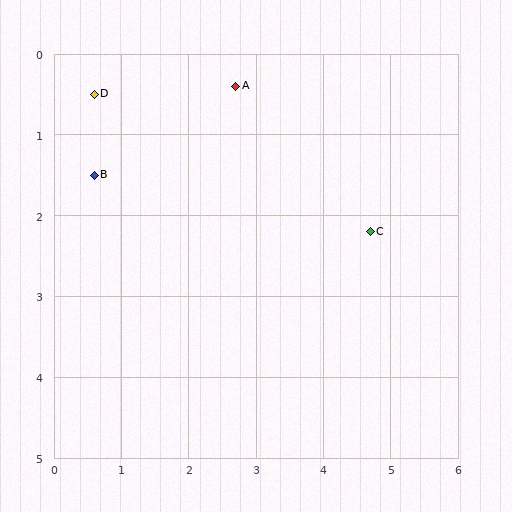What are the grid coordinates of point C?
Point C is at approximately (4.7, 2.2).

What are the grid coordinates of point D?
Point D is at approximately (0.6, 0.5).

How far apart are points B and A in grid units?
Points B and A are about 2.4 grid units apart.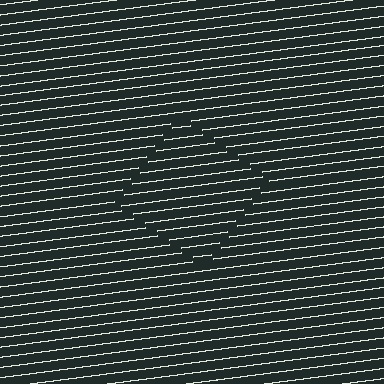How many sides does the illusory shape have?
4 sides — the line-ends trace a square.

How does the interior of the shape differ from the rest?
The interior of the shape contains the same grating, shifted by half a period — the contour is defined by the phase discontinuity where line-ends from the inner and outer gratings abut.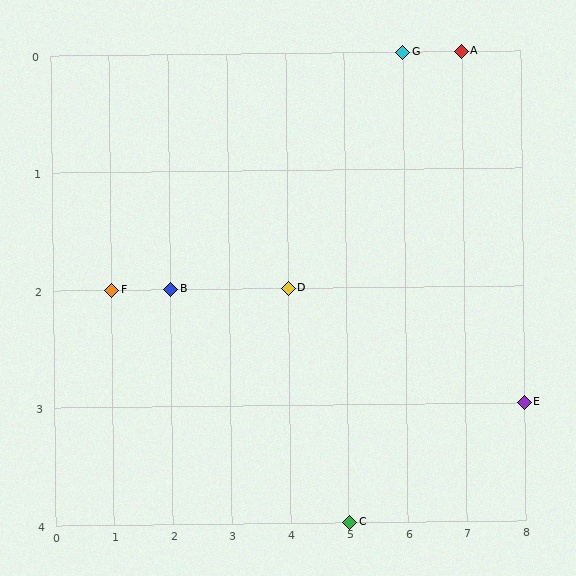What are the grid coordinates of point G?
Point G is at grid coordinates (6, 0).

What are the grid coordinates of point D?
Point D is at grid coordinates (4, 2).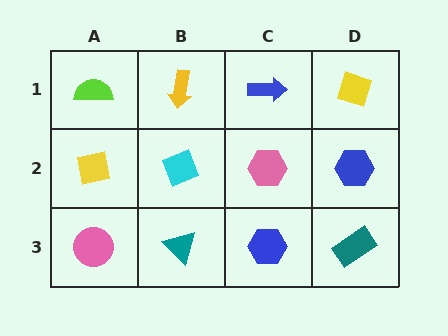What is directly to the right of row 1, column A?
A yellow arrow.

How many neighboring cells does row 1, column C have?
3.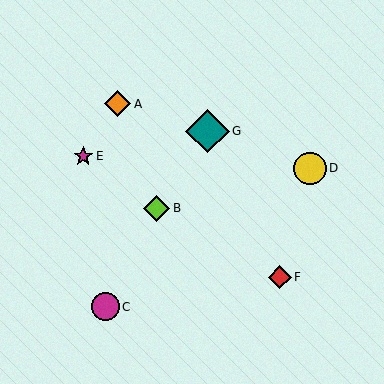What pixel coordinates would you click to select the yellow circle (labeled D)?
Click at (310, 168) to select the yellow circle D.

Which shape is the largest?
The teal diamond (labeled G) is the largest.